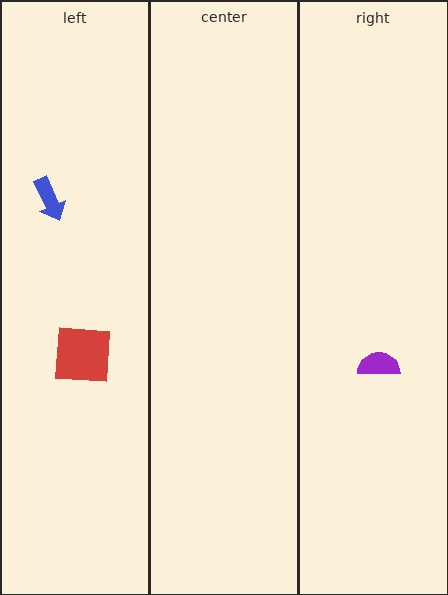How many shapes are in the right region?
1.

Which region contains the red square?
The left region.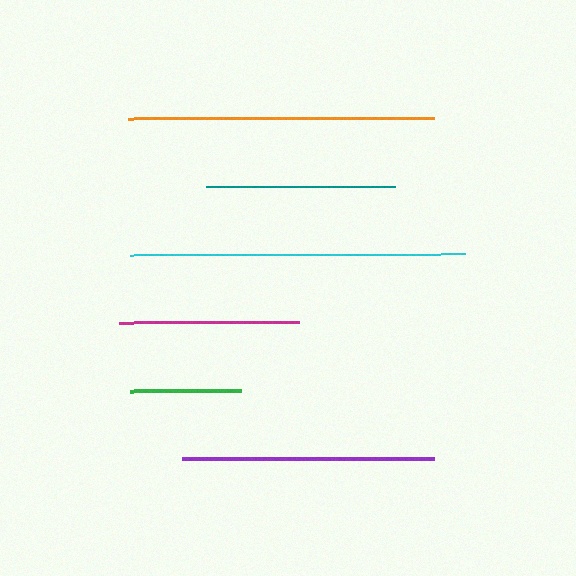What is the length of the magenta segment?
The magenta segment is approximately 180 pixels long.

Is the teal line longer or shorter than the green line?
The teal line is longer than the green line.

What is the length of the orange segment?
The orange segment is approximately 307 pixels long.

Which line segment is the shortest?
The green line is the shortest at approximately 110 pixels.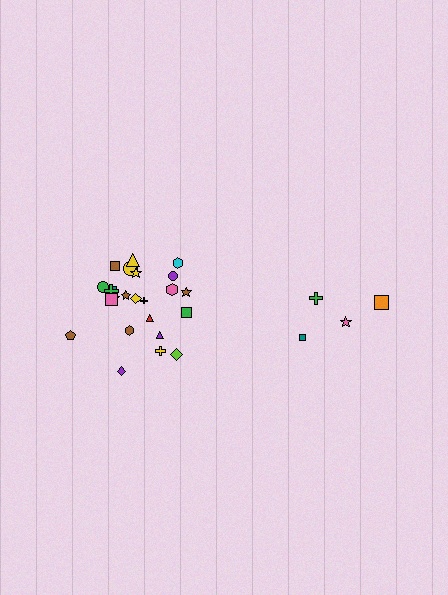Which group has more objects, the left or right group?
The left group.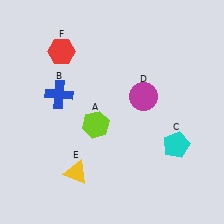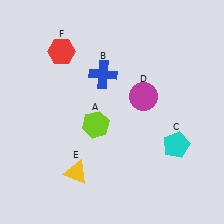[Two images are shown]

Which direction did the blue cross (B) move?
The blue cross (B) moved right.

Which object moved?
The blue cross (B) moved right.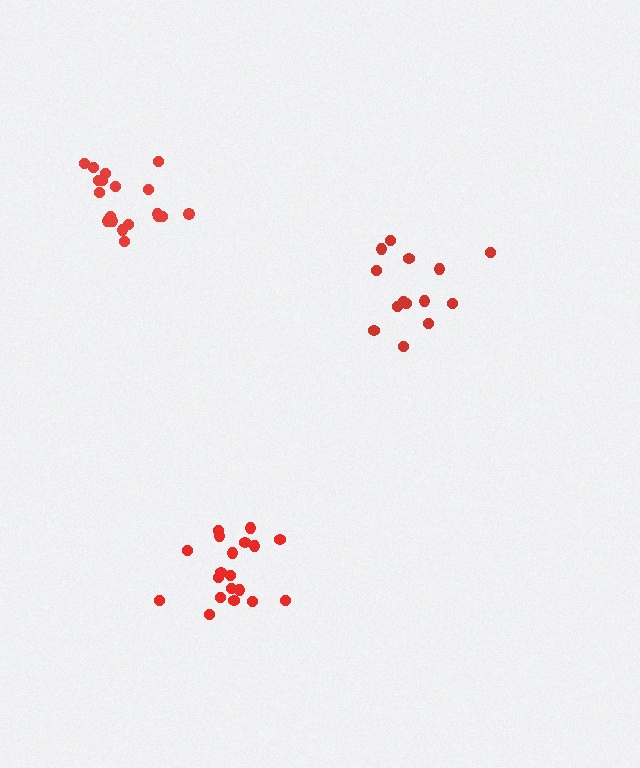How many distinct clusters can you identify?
There are 3 distinct clusters.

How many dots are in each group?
Group 1: 19 dots, Group 2: 20 dots, Group 3: 14 dots (53 total).